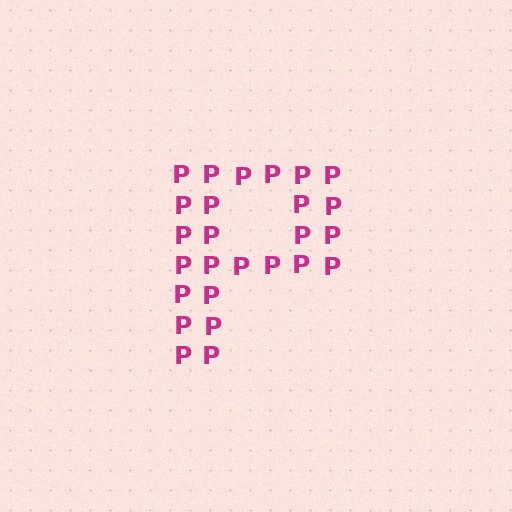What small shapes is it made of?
It is made of small letter P's.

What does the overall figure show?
The overall figure shows the letter P.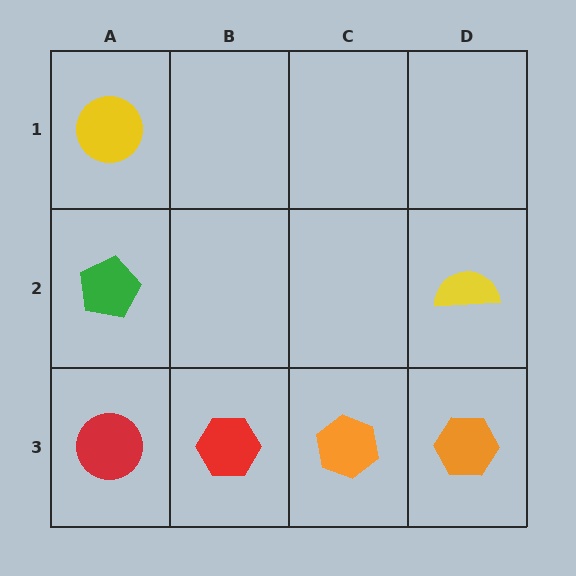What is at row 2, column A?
A green pentagon.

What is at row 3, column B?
A red hexagon.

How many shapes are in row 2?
2 shapes.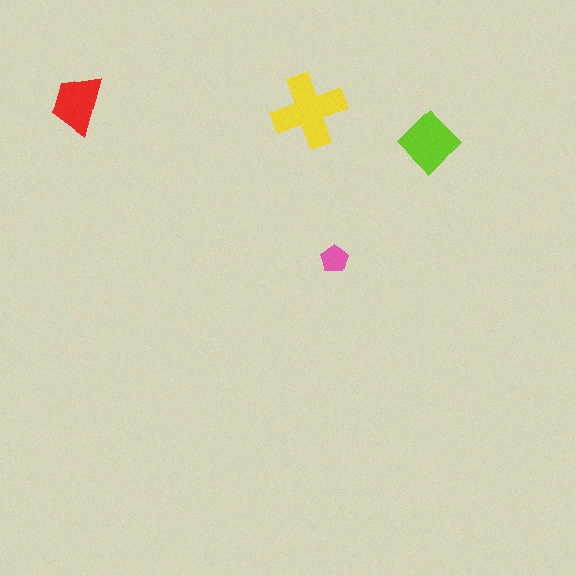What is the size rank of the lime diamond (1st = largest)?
2nd.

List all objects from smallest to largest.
The pink pentagon, the red trapezoid, the lime diamond, the yellow cross.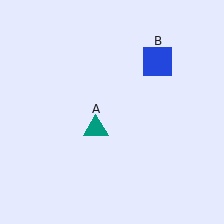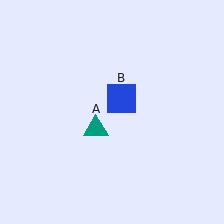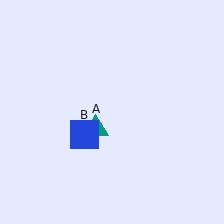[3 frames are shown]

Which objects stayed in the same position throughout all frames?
Teal triangle (object A) remained stationary.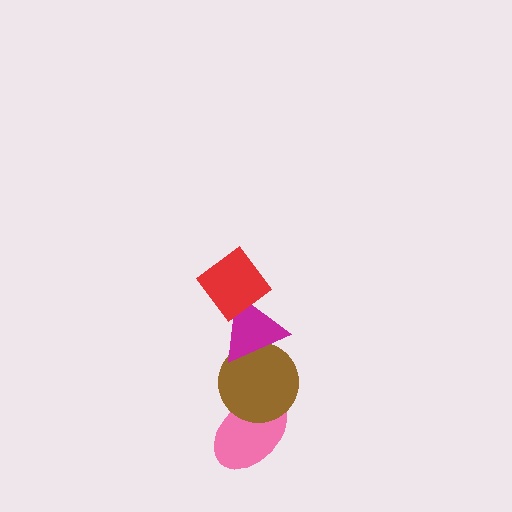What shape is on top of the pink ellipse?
The brown circle is on top of the pink ellipse.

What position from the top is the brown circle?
The brown circle is 3rd from the top.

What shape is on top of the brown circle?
The magenta triangle is on top of the brown circle.